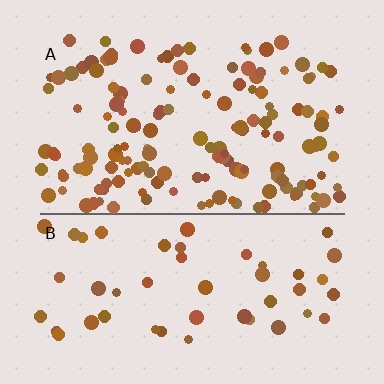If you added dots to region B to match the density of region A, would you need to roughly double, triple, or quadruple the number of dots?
Approximately triple.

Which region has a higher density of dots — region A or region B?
A (the top).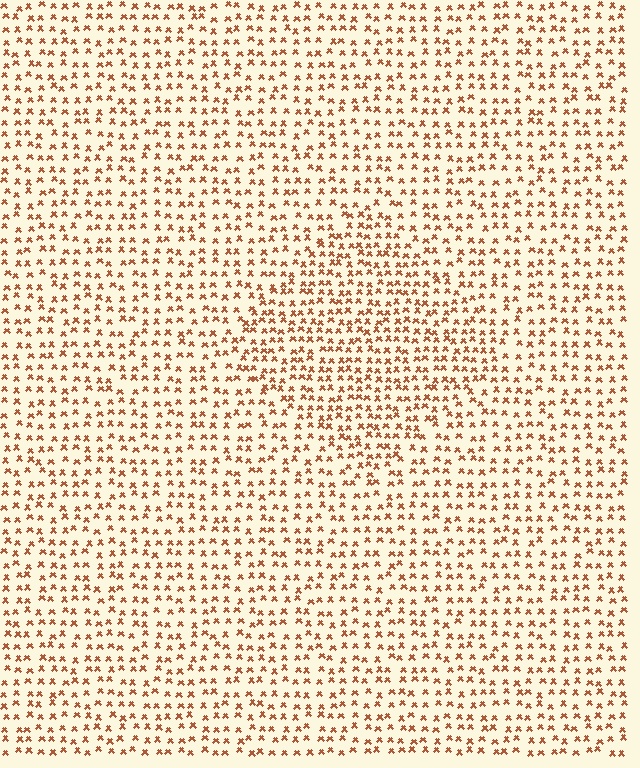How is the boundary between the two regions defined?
The boundary is defined by a change in element density (approximately 1.5x ratio). All elements are the same color, size, and shape.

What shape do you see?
I see a diamond.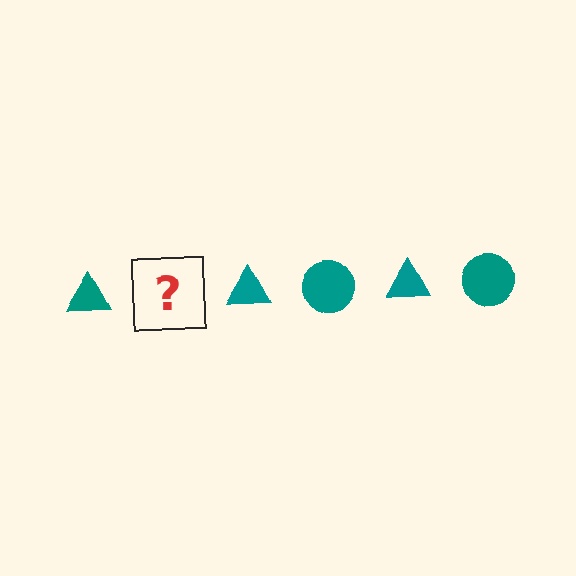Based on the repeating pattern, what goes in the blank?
The blank should be a teal circle.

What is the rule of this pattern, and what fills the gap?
The rule is that the pattern cycles through triangle, circle shapes in teal. The gap should be filled with a teal circle.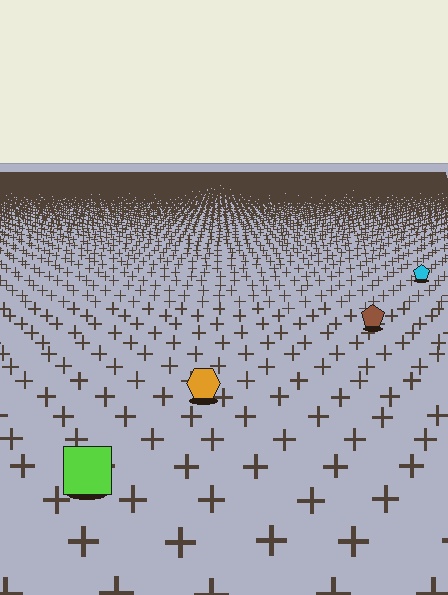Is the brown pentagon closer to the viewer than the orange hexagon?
No. The orange hexagon is closer — you can tell from the texture gradient: the ground texture is coarser near it.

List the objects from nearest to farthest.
From nearest to farthest: the lime square, the orange hexagon, the brown pentagon, the cyan pentagon.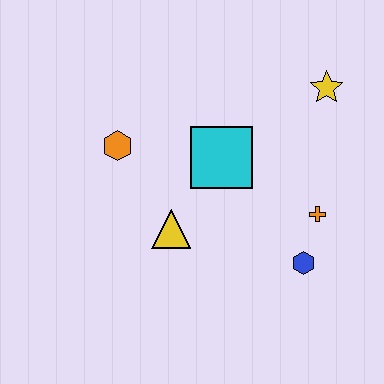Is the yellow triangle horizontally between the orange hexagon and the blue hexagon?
Yes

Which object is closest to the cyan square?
The yellow triangle is closest to the cyan square.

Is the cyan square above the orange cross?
Yes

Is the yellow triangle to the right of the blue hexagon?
No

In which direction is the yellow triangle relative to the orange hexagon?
The yellow triangle is below the orange hexagon.